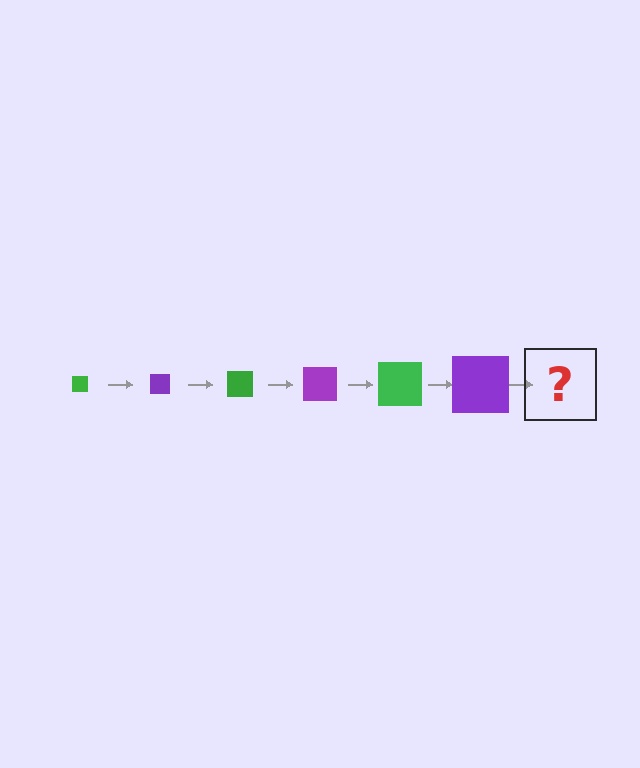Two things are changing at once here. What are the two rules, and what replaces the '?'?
The two rules are that the square grows larger each step and the color cycles through green and purple. The '?' should be a green square, larger than the previous one.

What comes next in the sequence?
The next element should be a green square, larger than the previous one.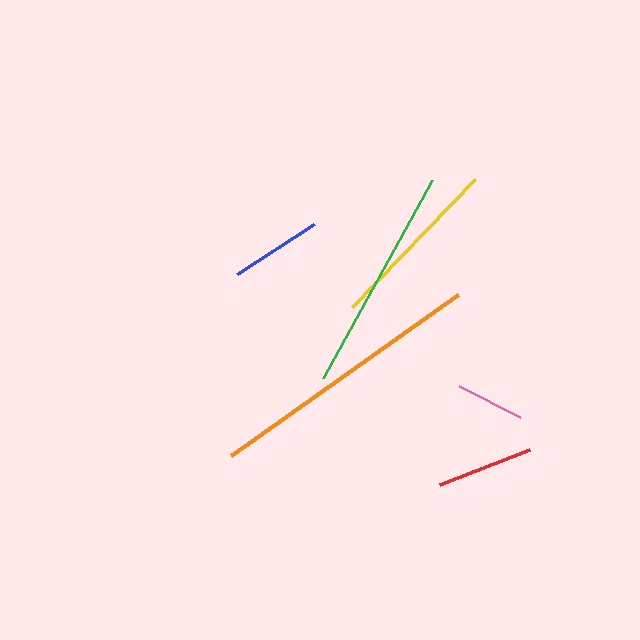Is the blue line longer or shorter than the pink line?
The blue line is longer than the pink line.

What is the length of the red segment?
The red segment is approximately 96 pixels long.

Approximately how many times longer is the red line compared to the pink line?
The red line is approximately 1.4 times the length of the pink line.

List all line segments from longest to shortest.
From longest to shortest: orange, green, yellow, red, blue, pink.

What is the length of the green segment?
The green segment is approximately 225 pixels long.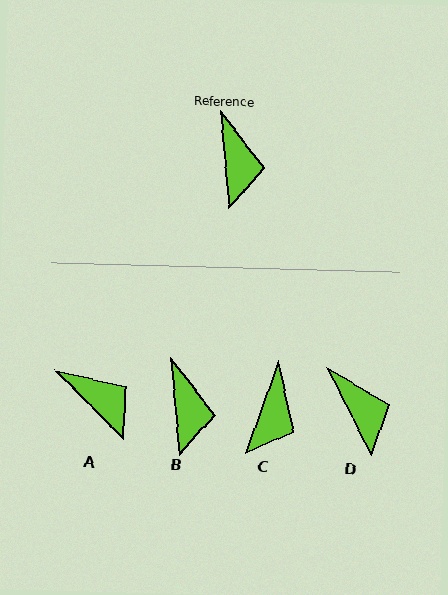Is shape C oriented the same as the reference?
No, it is off by about 25 degrees.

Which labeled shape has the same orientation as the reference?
B.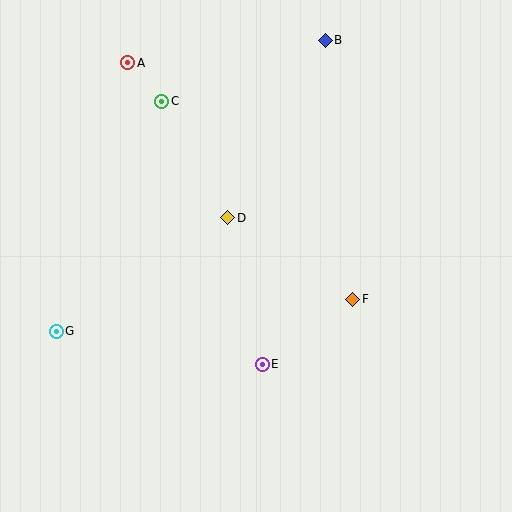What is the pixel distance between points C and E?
The distance between C and E is 281 pixels.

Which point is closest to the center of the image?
Point D at (228, 218) is closest to the center.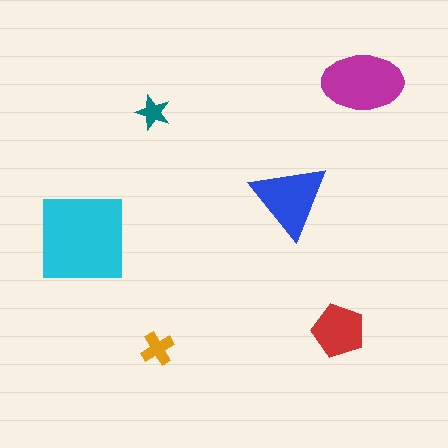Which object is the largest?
The cyan square.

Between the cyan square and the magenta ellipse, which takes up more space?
The cyan square.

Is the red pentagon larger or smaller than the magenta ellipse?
Smaller.